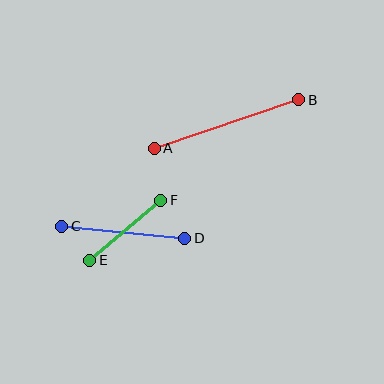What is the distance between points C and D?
The distance is approximately 123 pixels.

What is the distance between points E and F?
The distance is approximately 93 pixels.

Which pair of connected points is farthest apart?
Points A and B are farthest apart.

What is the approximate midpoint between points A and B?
The midpoint is at approximately (226, 124) pixels.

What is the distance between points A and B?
The distance is approximately 153 pixels.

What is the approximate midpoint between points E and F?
The midpoint is at approximately (125, 230) pixels.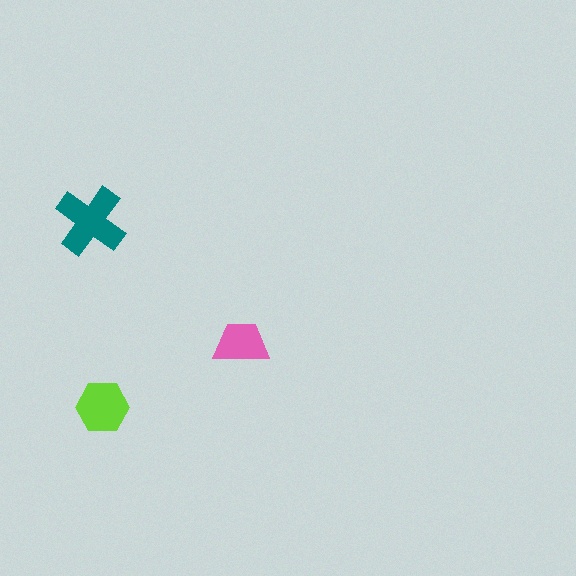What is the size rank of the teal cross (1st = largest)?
1st.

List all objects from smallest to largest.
The pink trapezoid, the lime hexagon, the teal cross.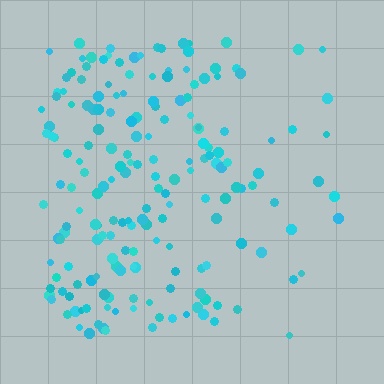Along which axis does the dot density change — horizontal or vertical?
Horizontal.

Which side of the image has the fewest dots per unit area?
The right.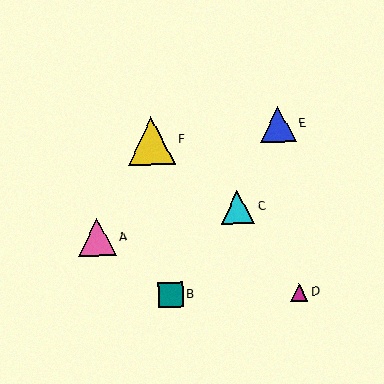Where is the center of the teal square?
The center of the teal square is at (171, 295).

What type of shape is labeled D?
Shape D is a magenta triangle.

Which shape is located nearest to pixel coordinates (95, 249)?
The pink triangle (labeled A) at (97, 237) is nearest to that location.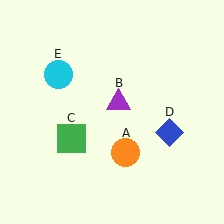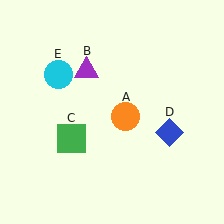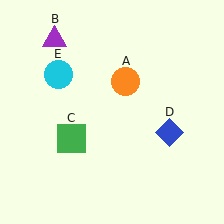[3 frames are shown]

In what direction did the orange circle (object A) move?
The orange circle (object A) moved up.